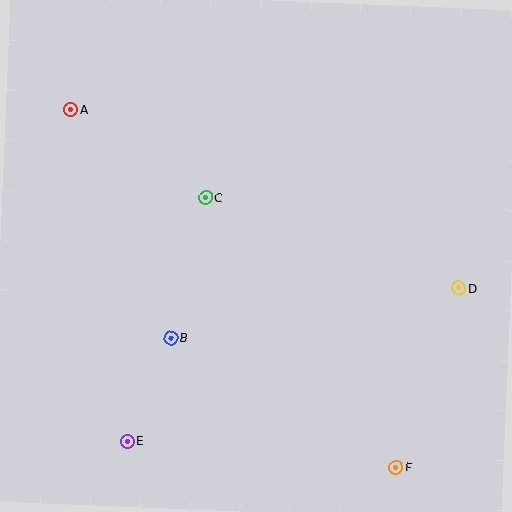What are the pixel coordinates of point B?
Point B is at (171, 338).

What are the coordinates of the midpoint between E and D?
The midpoint between E and D is at (293, 365).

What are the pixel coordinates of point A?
Point A is at (71, 110).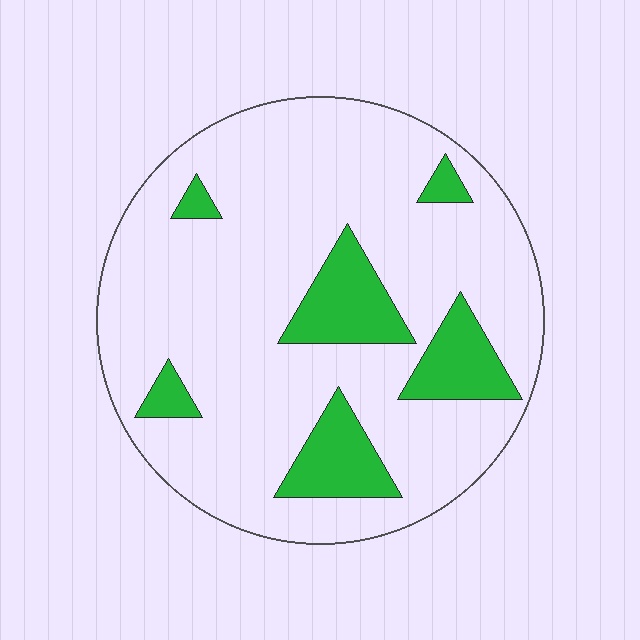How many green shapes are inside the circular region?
6.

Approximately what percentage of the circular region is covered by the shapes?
Approximately 15%.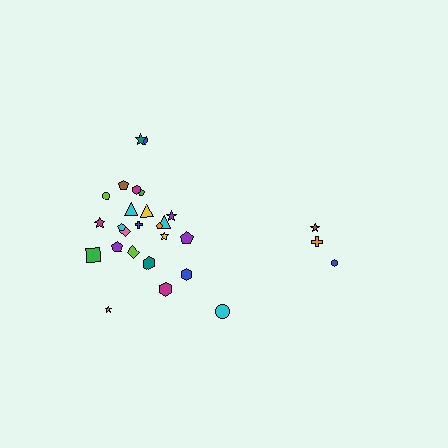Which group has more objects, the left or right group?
The left group.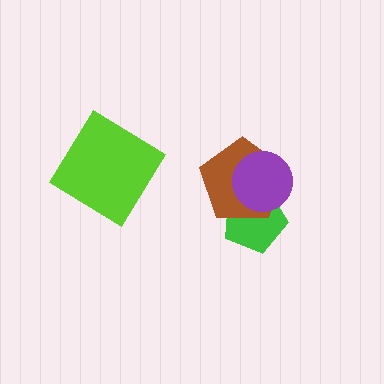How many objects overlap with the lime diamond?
0 objects overlap with the lime diamond.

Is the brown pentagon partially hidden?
Yes, it is partially covered by another shape.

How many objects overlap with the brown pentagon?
2 objects overlap with the brown pentagon.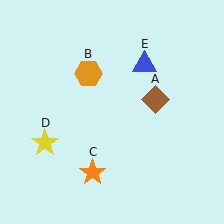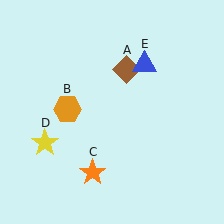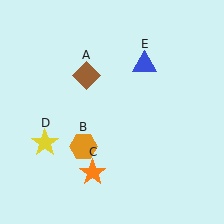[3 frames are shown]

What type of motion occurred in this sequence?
The brown diamond (object A), orange hexagon (object B) rotated counterclockwise around the center of the scene.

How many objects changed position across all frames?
2 objects changed position: brown diamond (object A), orange hexagon (object B).